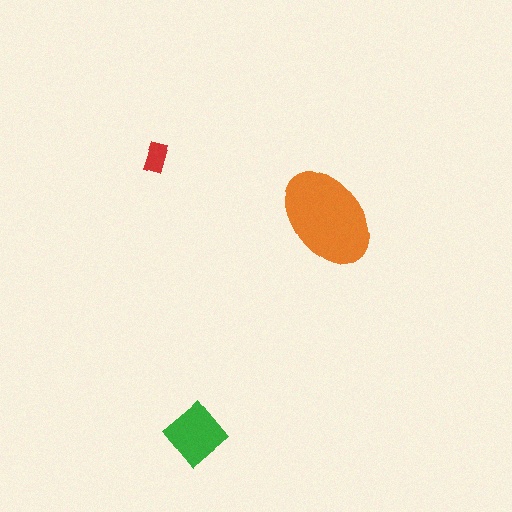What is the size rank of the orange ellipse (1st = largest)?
1st.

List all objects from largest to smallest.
The orange ellipse, the green diamond, the red rectangle.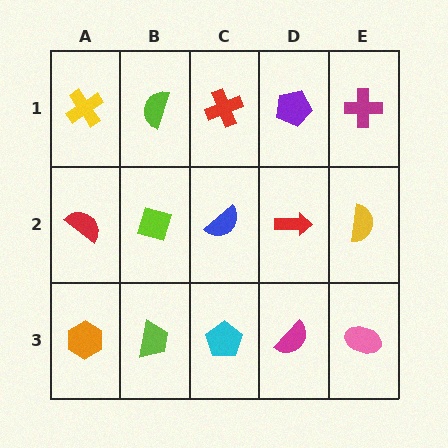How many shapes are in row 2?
5 shapes.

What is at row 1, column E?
A magenta cross.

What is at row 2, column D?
A red arrow.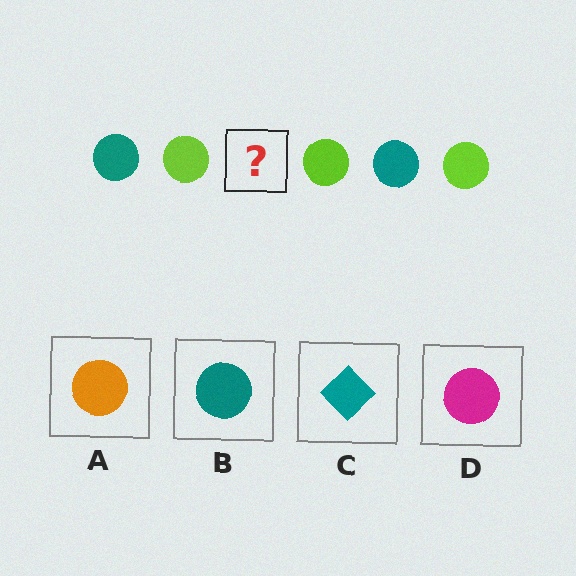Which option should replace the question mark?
Option B.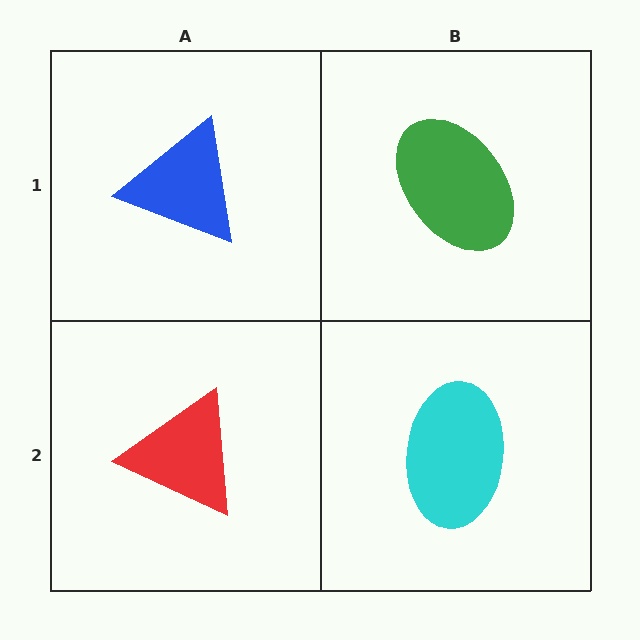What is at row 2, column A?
A red triangle.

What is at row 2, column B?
A cyan ellipse.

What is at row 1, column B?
A green ellipse.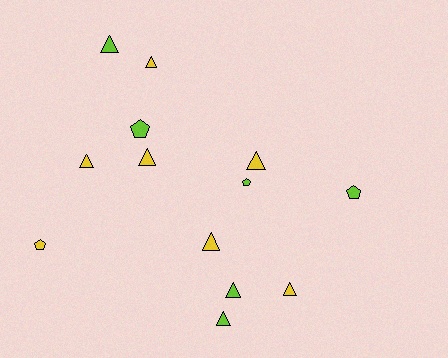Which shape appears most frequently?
Triangle, with 9 objects.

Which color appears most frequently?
Yellow, with 7 objects.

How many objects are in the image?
There are 13 objects.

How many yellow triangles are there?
There are 6 yellow triangles.